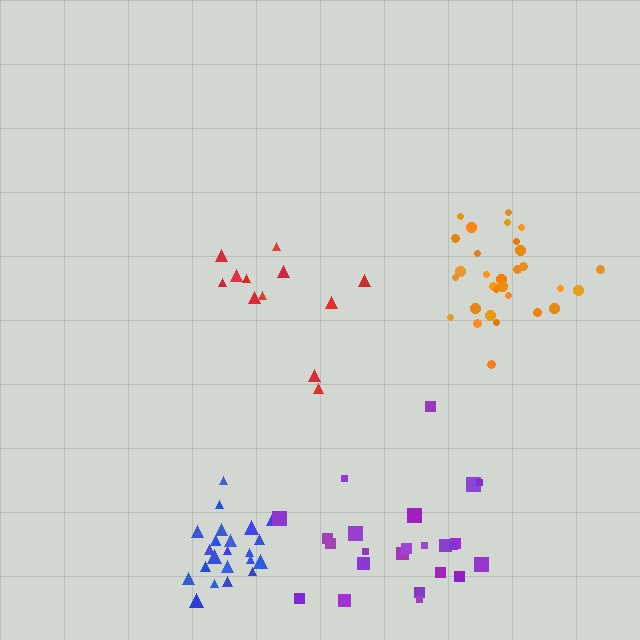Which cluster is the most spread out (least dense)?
Red.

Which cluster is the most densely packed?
Blue.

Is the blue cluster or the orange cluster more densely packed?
Blue.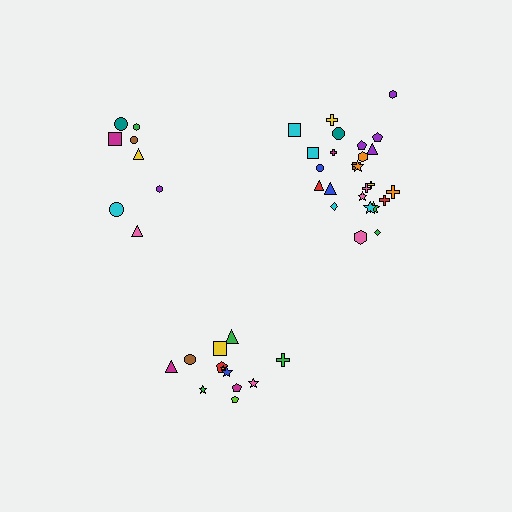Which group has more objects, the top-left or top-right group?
The top-right group.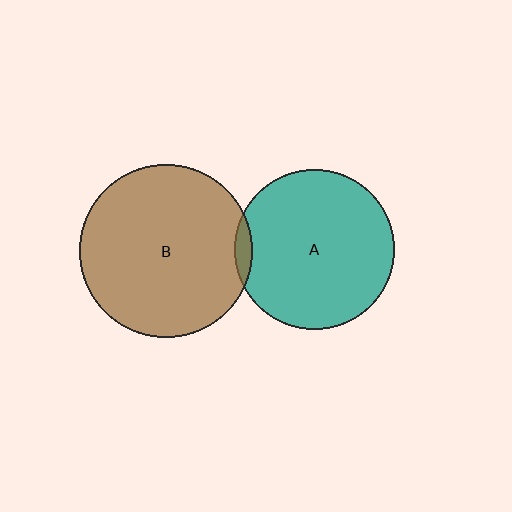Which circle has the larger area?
Circle B (brown).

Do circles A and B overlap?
Yes.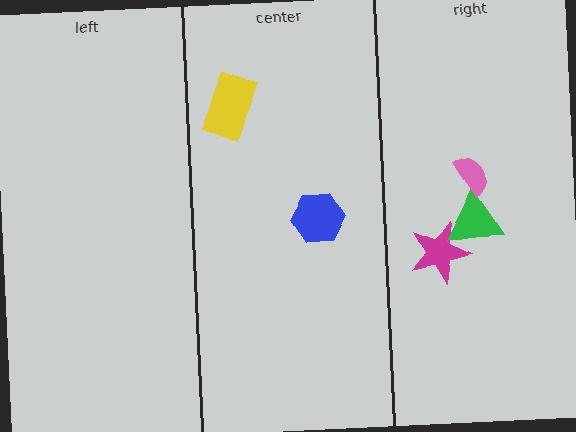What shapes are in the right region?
The magenta star, the green triangle, the pink semicircle.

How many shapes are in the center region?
2.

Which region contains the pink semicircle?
The right region.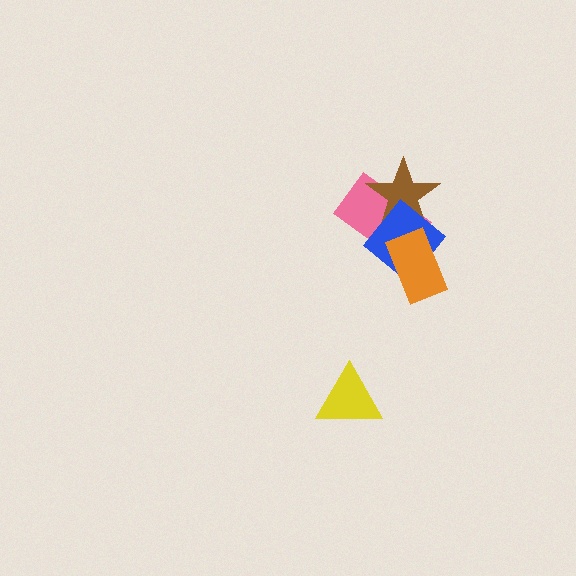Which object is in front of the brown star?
The blue diamond is in front of the brown star.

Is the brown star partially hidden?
Yes, it is partially covered by another shape.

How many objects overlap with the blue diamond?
3 objects overlap with the blue diamond.